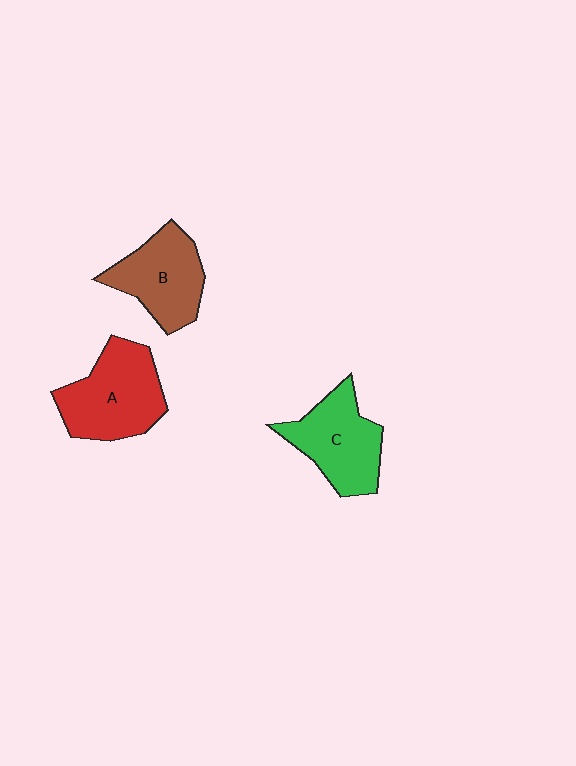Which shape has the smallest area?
Shape B (brown).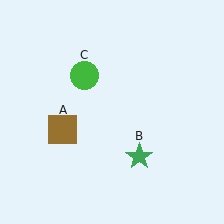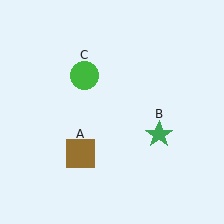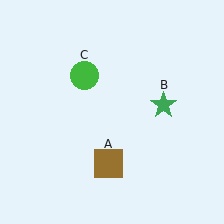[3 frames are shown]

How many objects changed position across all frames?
2 objects changed position: brown square (object A), green star (object B).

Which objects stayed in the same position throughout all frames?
Green circle (object C) remained stationary.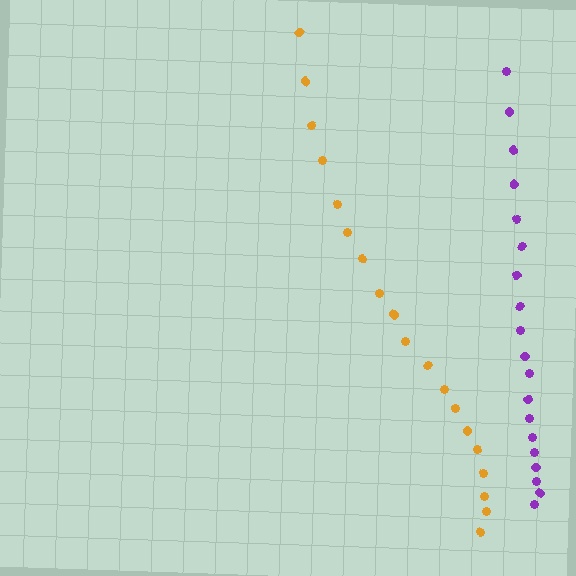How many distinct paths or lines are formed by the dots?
There are 2 distinct paths.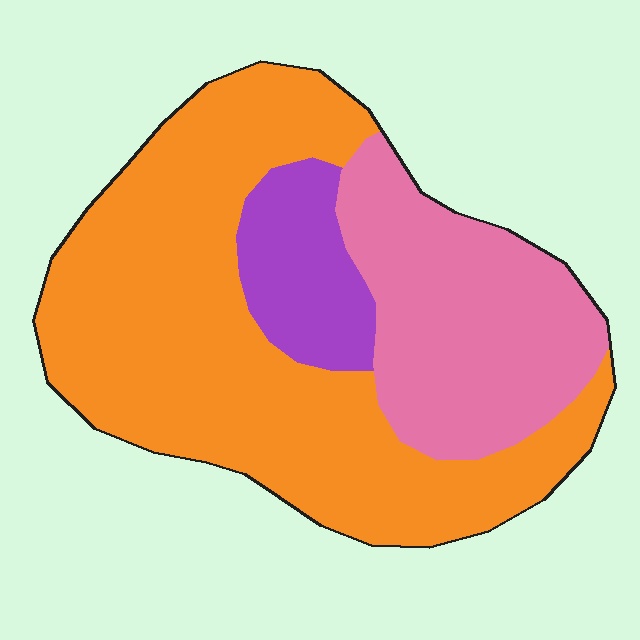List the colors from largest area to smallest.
From largest to smallest: orange, pink, purple.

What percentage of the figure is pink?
Pink covers about 30% of the figure.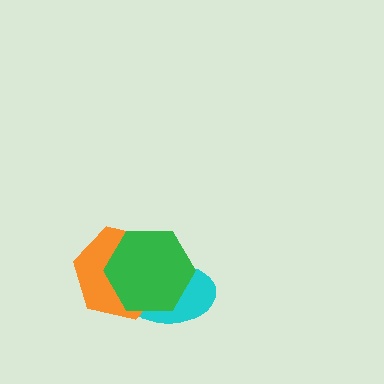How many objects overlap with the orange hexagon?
2 objects overlap with the orange hexagon.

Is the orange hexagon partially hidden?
Yes, it is partially covered by another shape.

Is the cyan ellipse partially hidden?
Yes, it is partially covered by another shape.